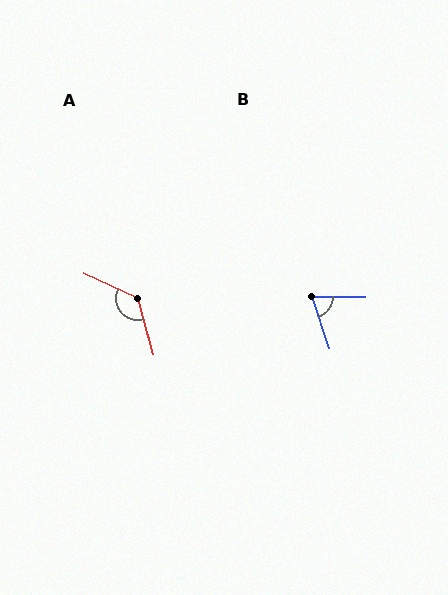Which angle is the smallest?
B, at approximately 72 degrees.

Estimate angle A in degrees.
Approximately 130 degrees.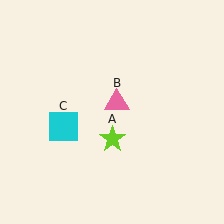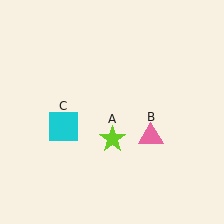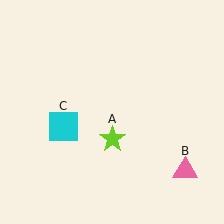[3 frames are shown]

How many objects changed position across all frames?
1 object changed position: pink triangle (object B).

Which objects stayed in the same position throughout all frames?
Lime star (object A) and cyan square (object C) remained stationary.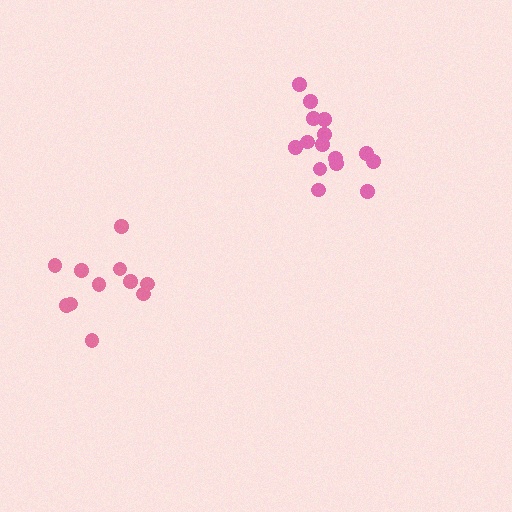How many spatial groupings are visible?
There are 2 spatial groupings.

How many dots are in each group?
Group 1: 15 dots, Group 2: 11 dots (26 total).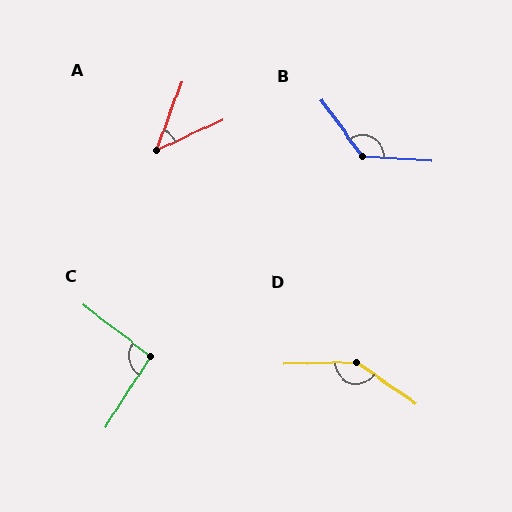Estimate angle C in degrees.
Approximately 95 degrees.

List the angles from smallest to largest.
A (46°), C (95°), B (130°), D (144°).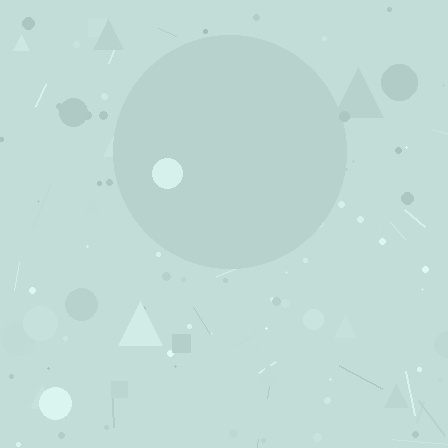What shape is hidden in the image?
A circle is hidden in the image.